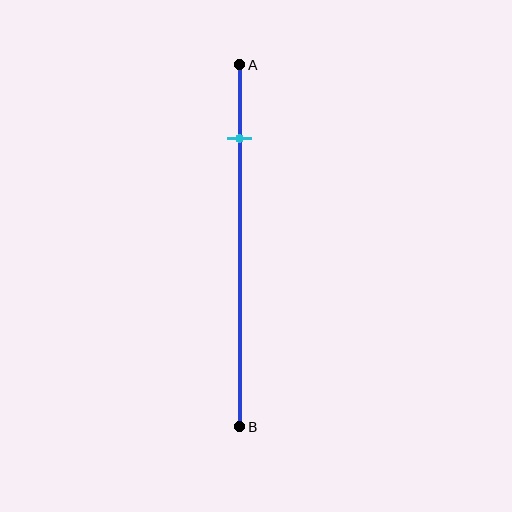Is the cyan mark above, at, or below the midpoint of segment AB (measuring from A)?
The cyan mark is above the midpoint of segment AB.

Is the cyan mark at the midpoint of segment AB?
No, the mark is at about 20% from A, not at the 50% midpoint.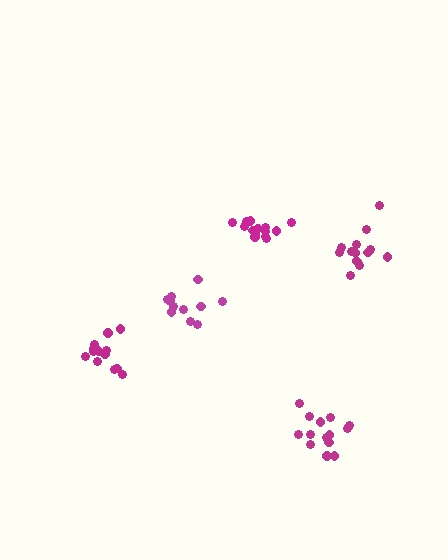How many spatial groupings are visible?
There are 5 spatial groupings.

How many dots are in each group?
Group 1: 14 dots, Group 2: 14 dots, Group 3: 14 dots, Group 4: 11 dots, Group 5: 14 dots (67 total).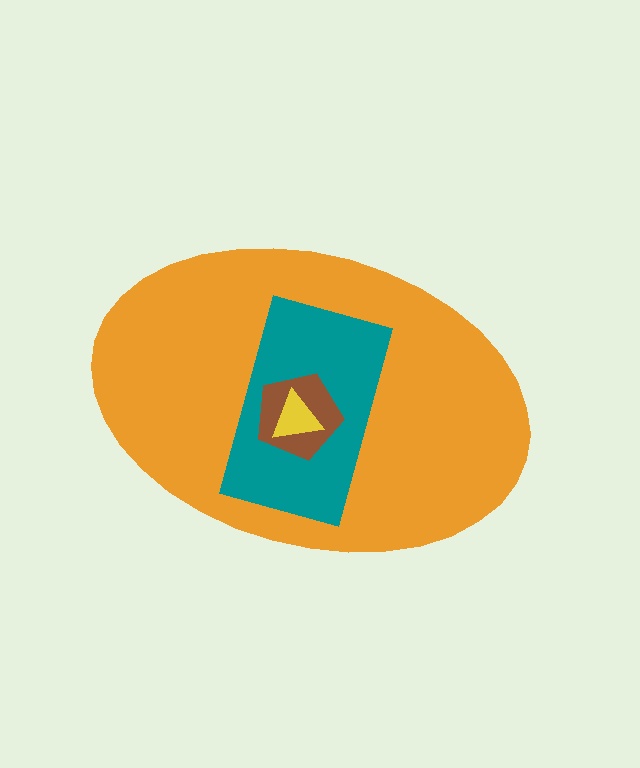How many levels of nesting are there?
4.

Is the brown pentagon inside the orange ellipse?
Yes.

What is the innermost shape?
The yellow triangle.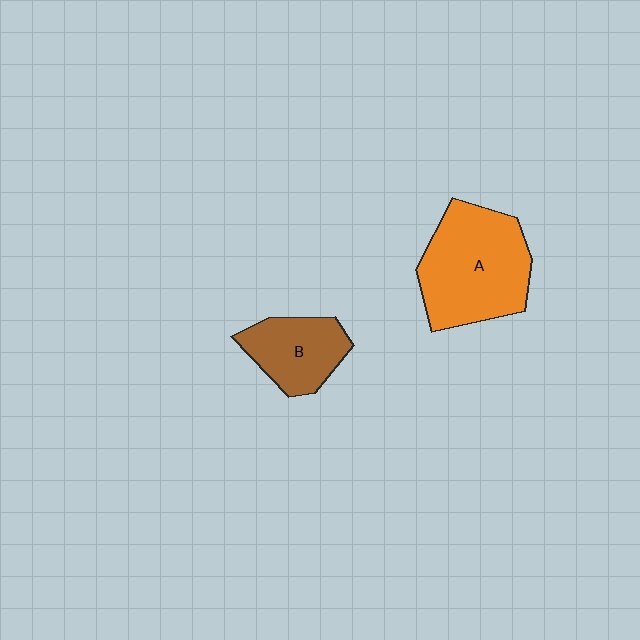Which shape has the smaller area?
Shape B (brown).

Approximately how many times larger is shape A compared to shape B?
Approximately 1.8 times.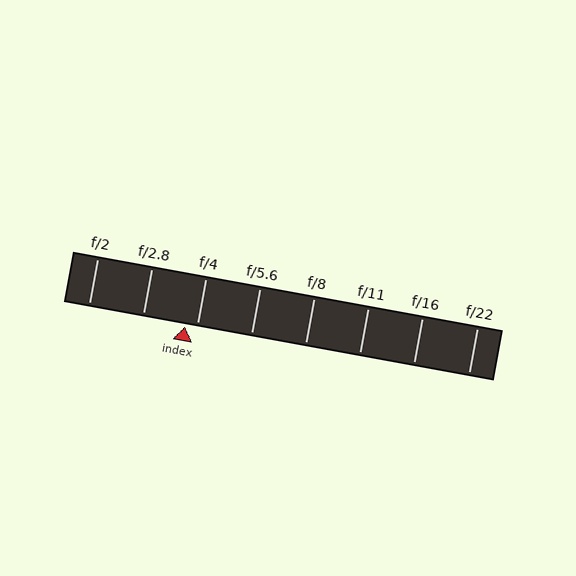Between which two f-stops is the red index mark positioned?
The index mark is between f/2.8 and f/4.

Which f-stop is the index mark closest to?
The index mark is closest to f/4.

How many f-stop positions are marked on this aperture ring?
There are 8 f-stop positions marked.